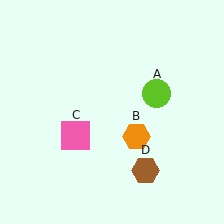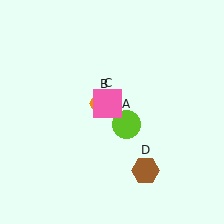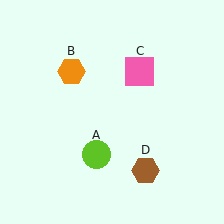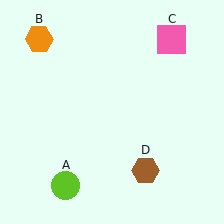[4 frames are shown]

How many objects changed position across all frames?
3 objects changed position: lime circle (object A), orange hexagon (object B), pink square (object C).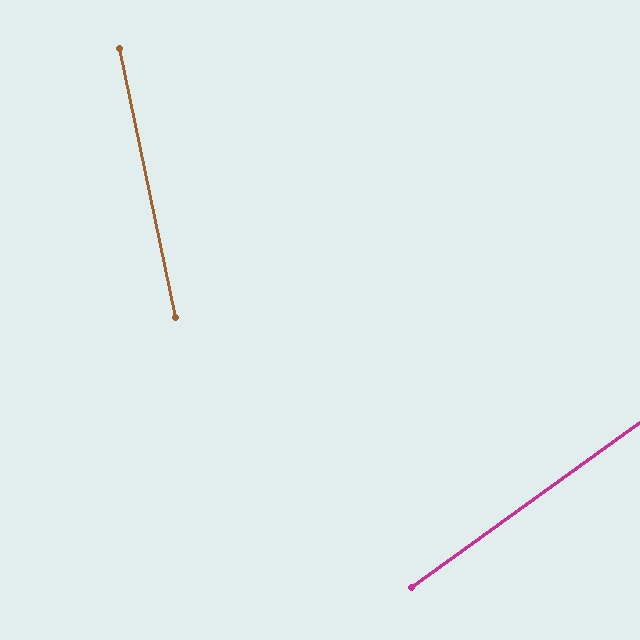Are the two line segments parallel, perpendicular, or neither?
Neither parallel nor perpendicular — they differ by about 66°.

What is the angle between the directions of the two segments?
Approximately 66 degrees.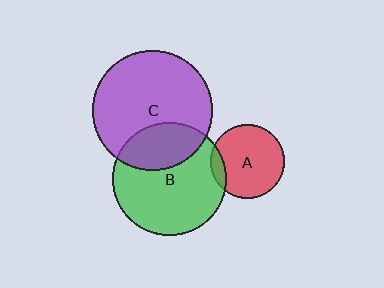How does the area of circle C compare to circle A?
Approximately 2.7 times.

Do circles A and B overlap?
Yes.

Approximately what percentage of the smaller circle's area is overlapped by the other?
Approximately 10%.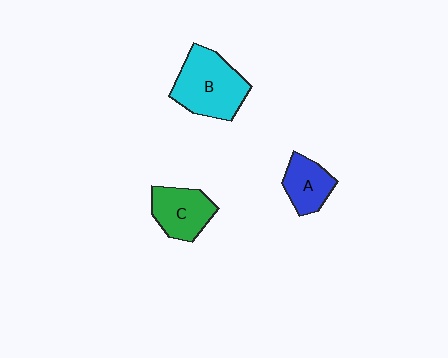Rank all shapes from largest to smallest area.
From largest to smallest: B (cyan), C (green), A (blue).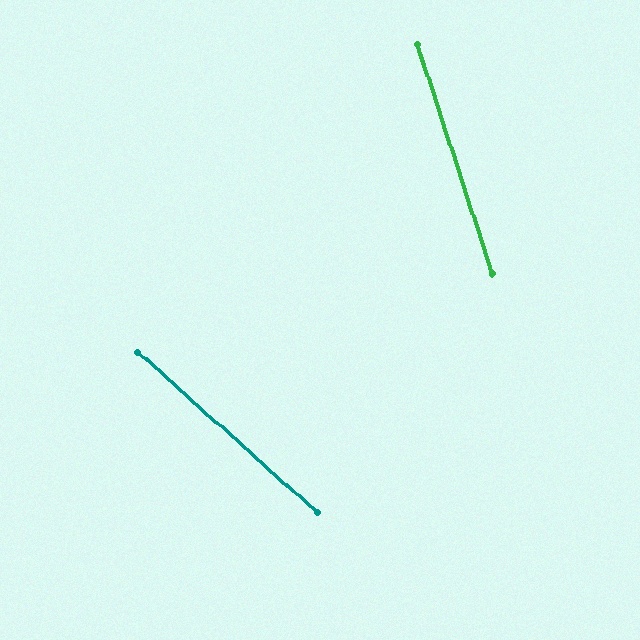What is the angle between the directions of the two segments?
Approximately 30 degrees.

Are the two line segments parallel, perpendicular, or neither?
Neither parallel nor perpendicular — they differ by about 30°.